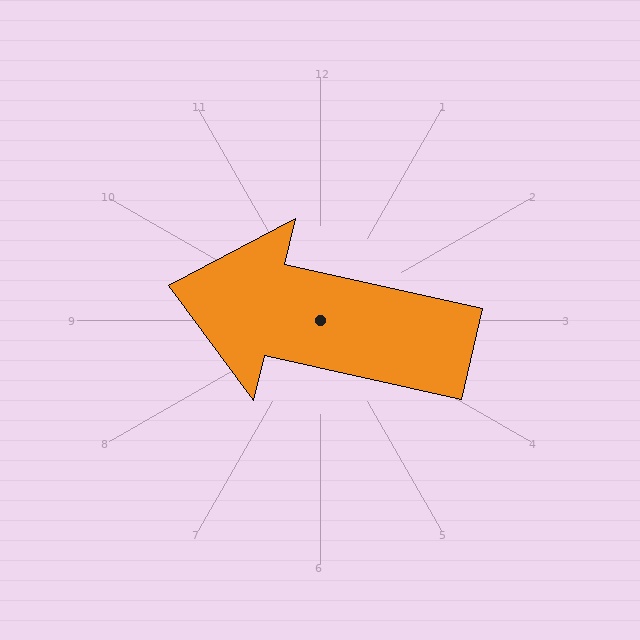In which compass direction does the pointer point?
West.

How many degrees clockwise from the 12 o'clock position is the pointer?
Approximately 283 degrees.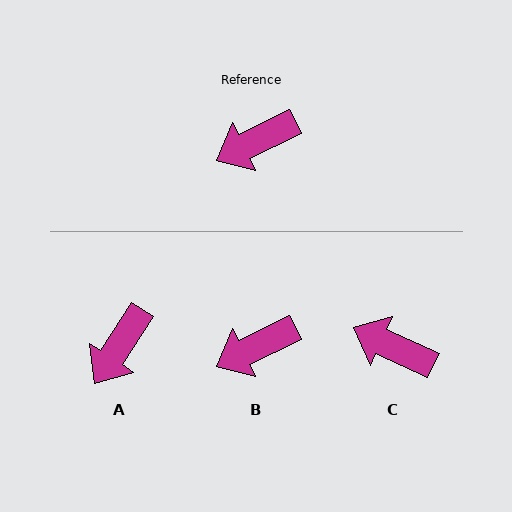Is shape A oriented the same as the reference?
No, it is off by about 31 degrees.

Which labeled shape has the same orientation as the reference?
B.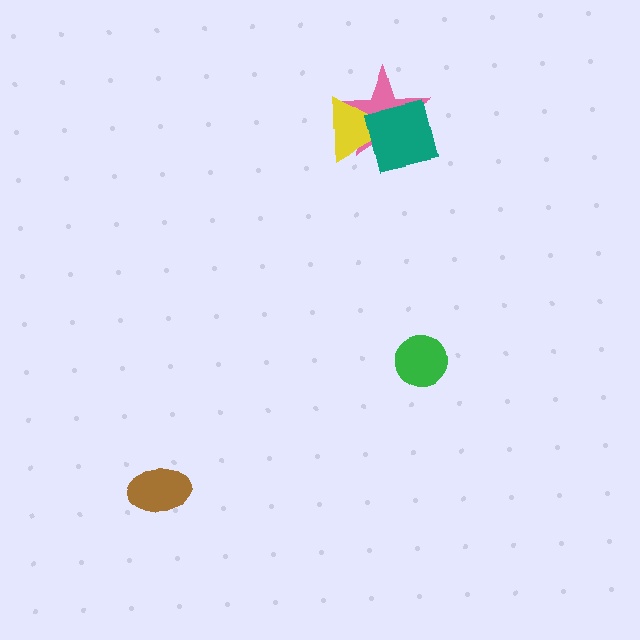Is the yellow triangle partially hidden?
Yes, it is partially covered by another shape.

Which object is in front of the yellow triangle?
The teal square is in front of the yellow triangle.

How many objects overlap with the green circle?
0 objects overlap with the green circle.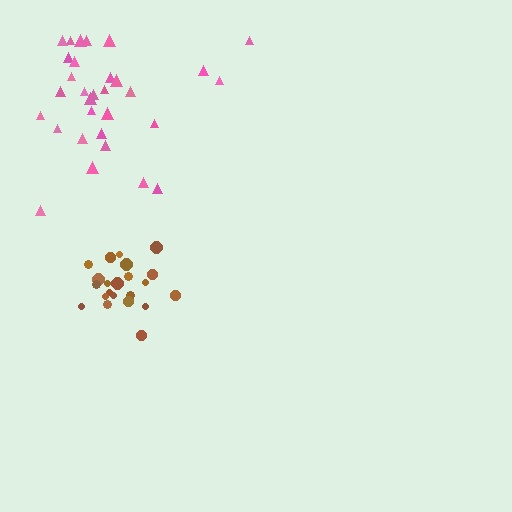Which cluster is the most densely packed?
Brown.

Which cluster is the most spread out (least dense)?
Pink.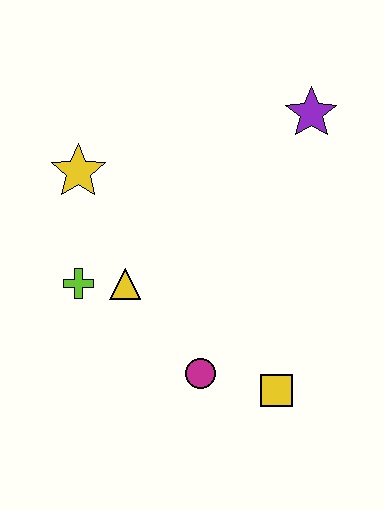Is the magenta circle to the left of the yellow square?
Yes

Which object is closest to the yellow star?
The lime cross is closest to the yellow star.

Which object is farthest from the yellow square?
The yellow star is farthest from the yellow square.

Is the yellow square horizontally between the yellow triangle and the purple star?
Yes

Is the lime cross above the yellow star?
No